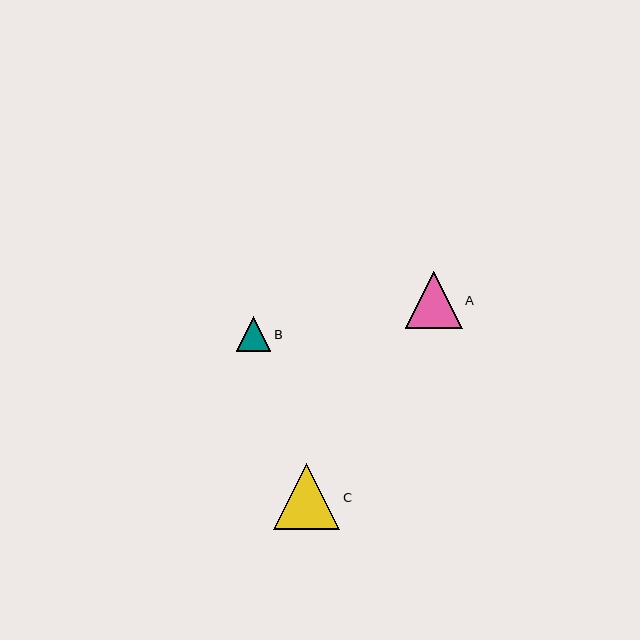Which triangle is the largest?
Triangle C is the largest with a size of approximately 66 pixels.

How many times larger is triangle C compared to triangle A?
Triangle C is approximately 1.2 times the size of triangle A.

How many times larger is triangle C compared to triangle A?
Triangle C is approximately 1.2 times the size of triangle A.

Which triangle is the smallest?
Triangle B is the smallest with a size of approximately 35 pixels.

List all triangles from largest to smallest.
From largest to smallest: C, A, B.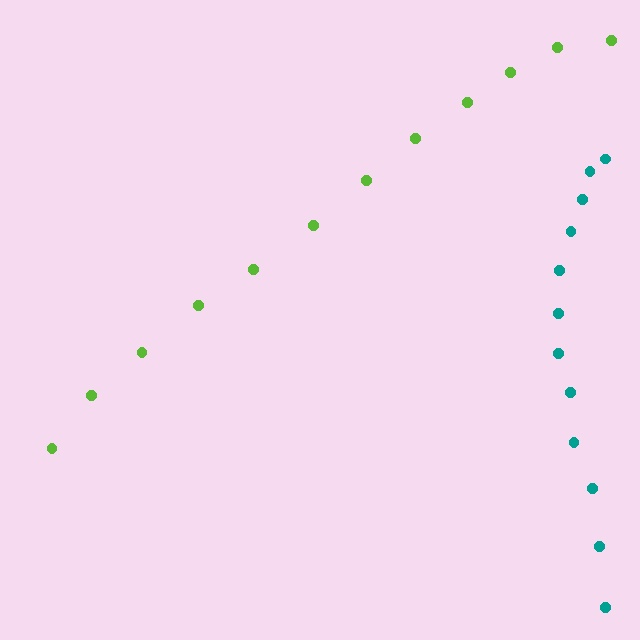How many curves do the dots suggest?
There are 2 distinct paths.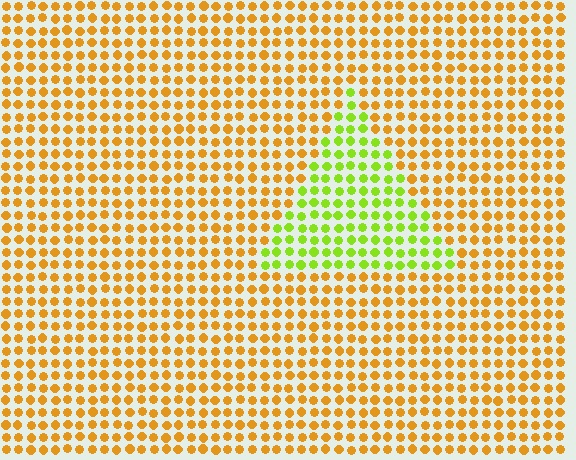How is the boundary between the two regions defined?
The boundary is defined purely by a slight shift in hue (about 51 degrees). Spacing, size, and orientation are identical on both sides.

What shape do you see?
I see a triangle.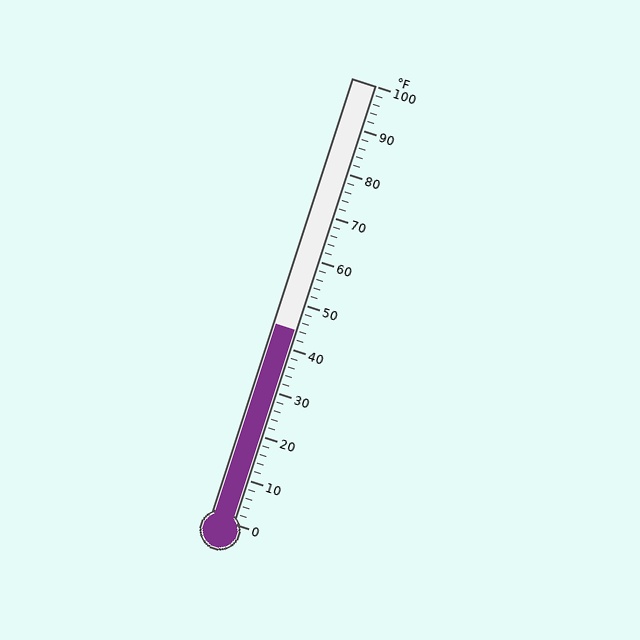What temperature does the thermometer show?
The thermometer shows approximately 44°F.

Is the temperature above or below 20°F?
The temperature is above 20°F.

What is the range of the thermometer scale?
The thermometer scale ranges from 0°F to 100°F.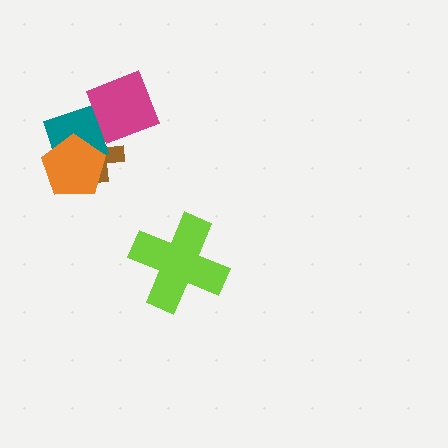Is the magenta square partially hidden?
No, no other shape covers it.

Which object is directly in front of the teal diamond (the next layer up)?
The orange pentagon is directly in front of the teal diamond.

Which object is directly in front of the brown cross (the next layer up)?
The teal diamond is directly in front of the brown cross.